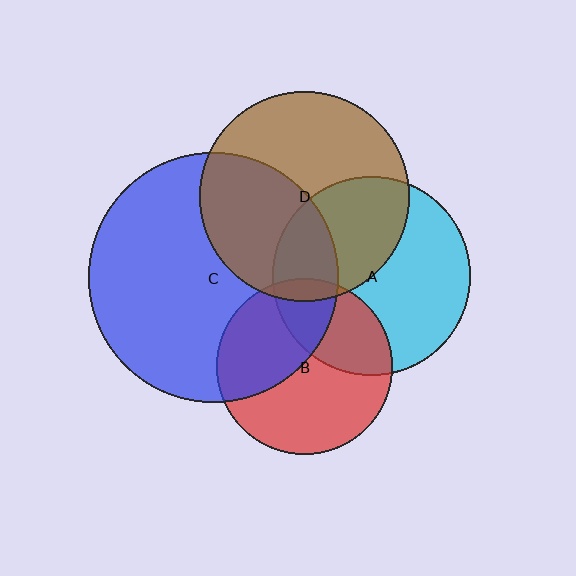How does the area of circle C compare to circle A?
Approximately 1.6 times.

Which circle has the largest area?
Circle C (blue).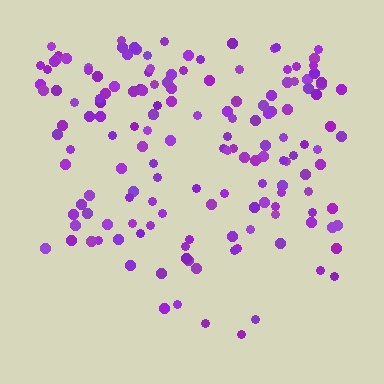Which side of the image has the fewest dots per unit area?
The bottom.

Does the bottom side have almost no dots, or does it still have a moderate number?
Still a moderate number, just noticeably fewer than the top.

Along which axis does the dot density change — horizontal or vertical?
Vertical.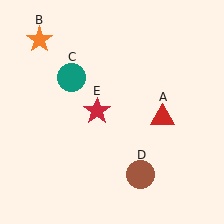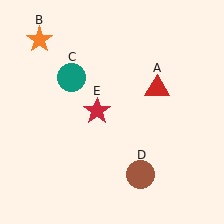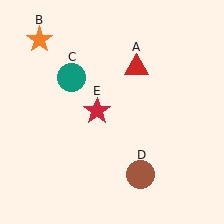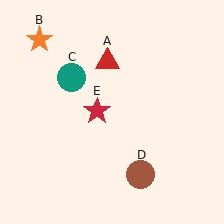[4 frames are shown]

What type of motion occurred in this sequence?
The red triangle (object A) rotated counterclockwise around the center of the scene.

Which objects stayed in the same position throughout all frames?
Orange star (object B) and teal circle (object C) and brown circle (object D) and red star (object E) remained stationary.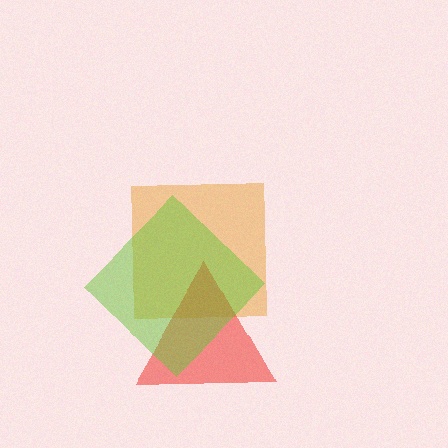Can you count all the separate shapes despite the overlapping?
Yes, there are 3 separate shapes.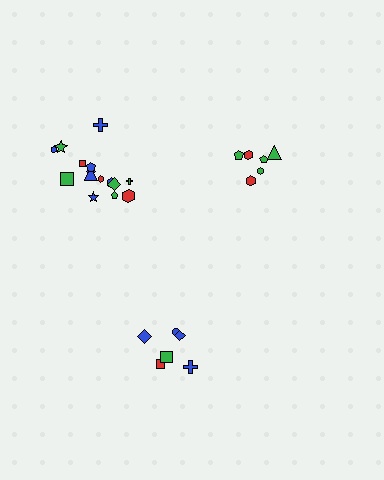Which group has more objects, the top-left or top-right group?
The top-left group.